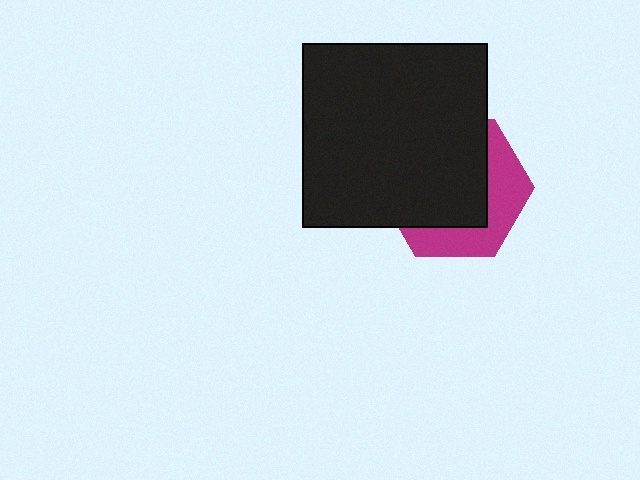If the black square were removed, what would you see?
You would see the complete magenta hexagon.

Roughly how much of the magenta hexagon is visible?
A small part of it is visible (roughly 37%).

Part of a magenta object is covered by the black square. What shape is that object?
It is a hexagon.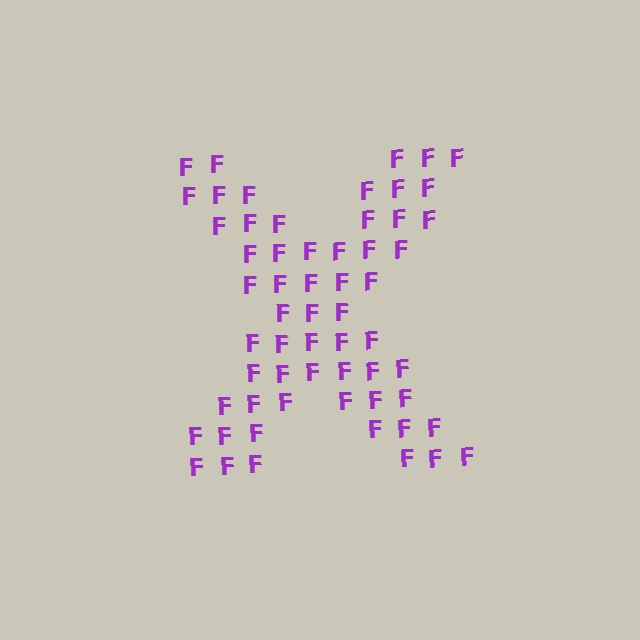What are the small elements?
The small elements are letter F's.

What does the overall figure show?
The overall figure shows the letter X.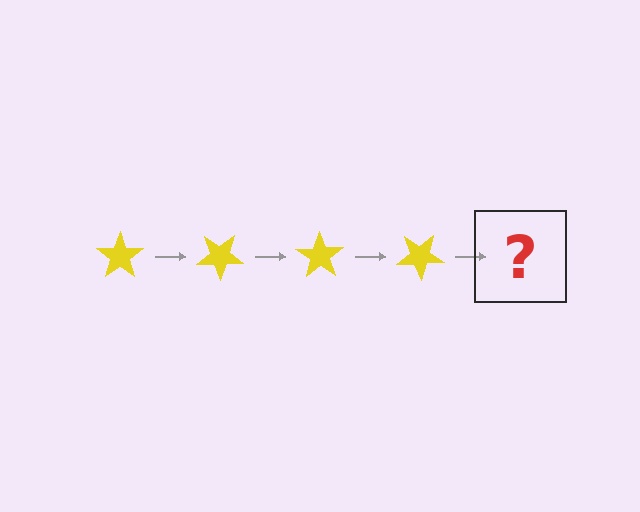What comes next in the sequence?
The next element should be a yellow star rotated 140 degrees.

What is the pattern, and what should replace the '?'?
The pattern is that the star rotates 35 degrees each step. The '?' should be a yellow star rotated 140 degrees.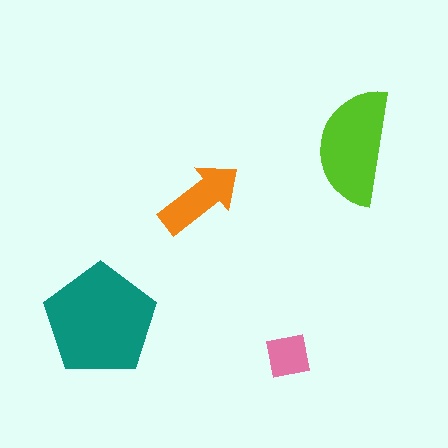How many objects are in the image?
There are 4 objects in the image.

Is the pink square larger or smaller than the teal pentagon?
Smaller.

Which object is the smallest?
The pink square.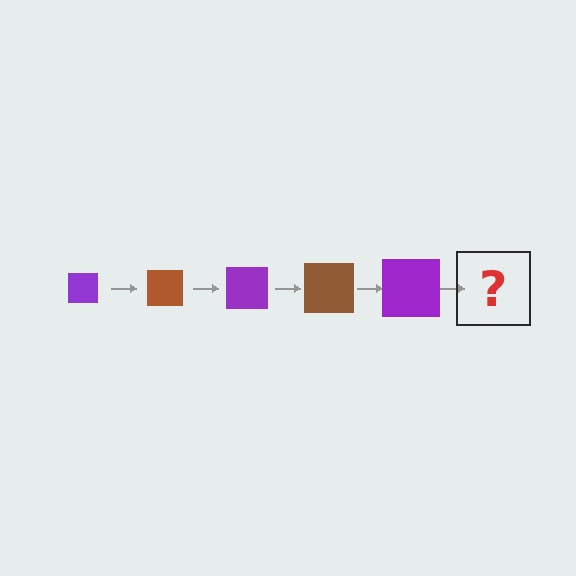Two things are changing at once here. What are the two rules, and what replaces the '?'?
The two rules are that the square grows larger each step and the color cycles through purple and brown. The '?' should be a brown square, larger than the previous one.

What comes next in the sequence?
The next element should be a brown square, larger than the previous one.